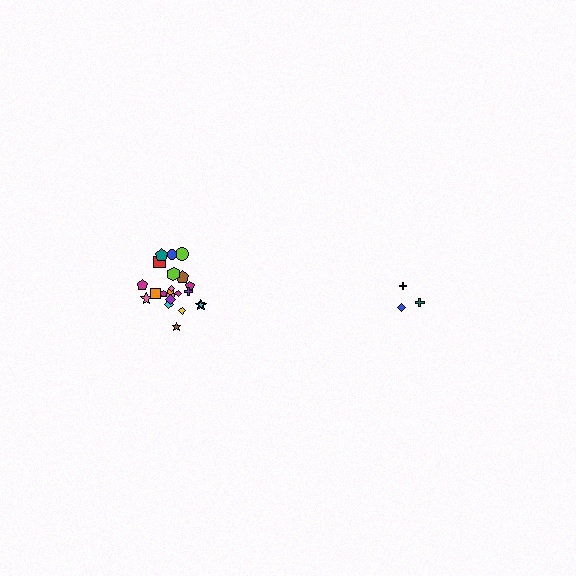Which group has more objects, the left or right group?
The left group.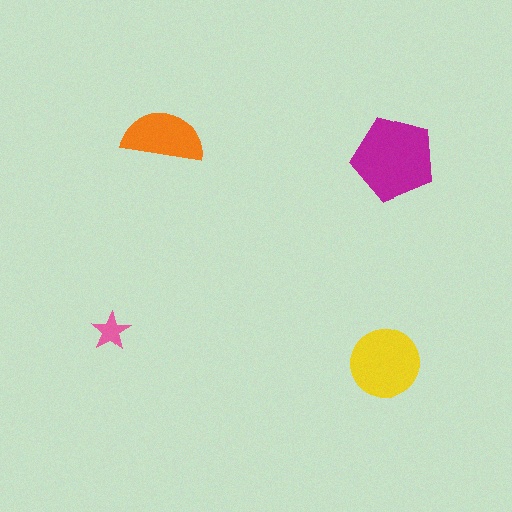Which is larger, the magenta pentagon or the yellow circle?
The magenta pentagon.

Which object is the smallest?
The pink star.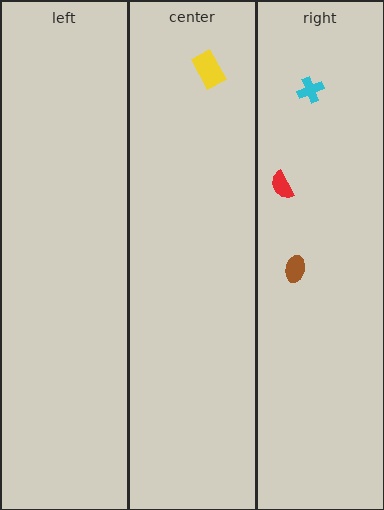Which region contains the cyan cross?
The right region.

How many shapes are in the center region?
1.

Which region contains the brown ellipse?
The right region.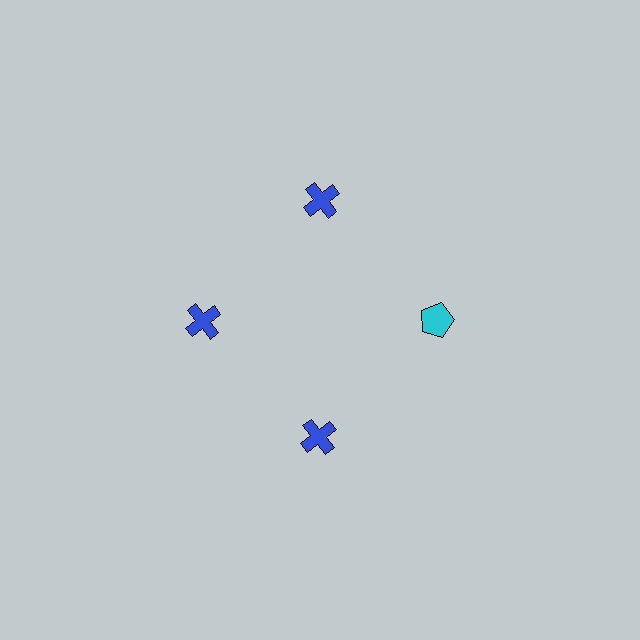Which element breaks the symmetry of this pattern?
The cyan pentagon at roughly the 3 o'clock position breaks the symmetry. All other shapes are blue crosses.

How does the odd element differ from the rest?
It differs in both color (cyan instead of blue) and shape (pentagon instead of cross).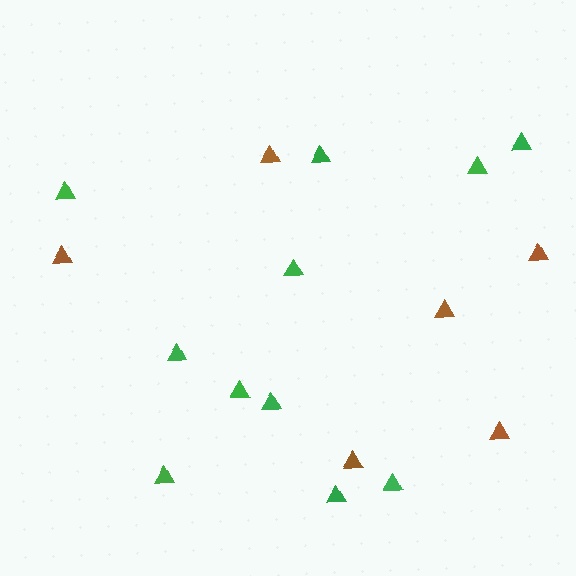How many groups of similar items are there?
There are 2 groups: one group of brown triangles (6) and one group of green triangles (11).